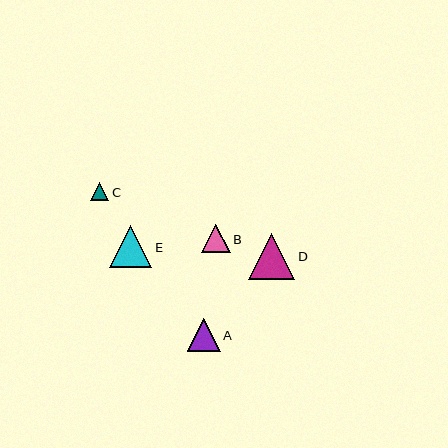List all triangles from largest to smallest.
From largest to smallest: D, E, A, B, C.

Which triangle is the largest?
Triangle D is the largest with a size of approximately 46 pixels.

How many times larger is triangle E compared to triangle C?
Triangle E is approximately 2.3 times the size of triangle C.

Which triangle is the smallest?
Triangle C is the smallest with a size of approximately 19 pixels.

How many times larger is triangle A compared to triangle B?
Triangle A is approximately 1.2 times the size of triangle B.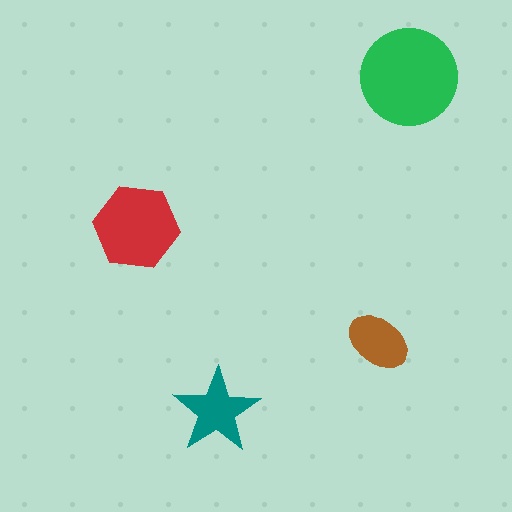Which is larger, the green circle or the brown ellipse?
The green circle.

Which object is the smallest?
The brown ellipse.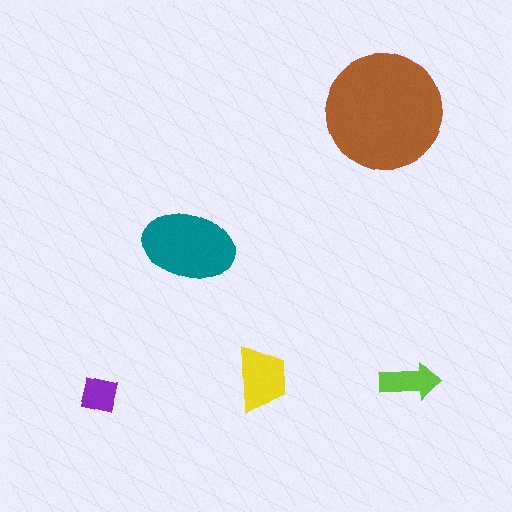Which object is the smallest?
The purple square.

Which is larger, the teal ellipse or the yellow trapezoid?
The teal ellipse.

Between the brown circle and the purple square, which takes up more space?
The brown circle.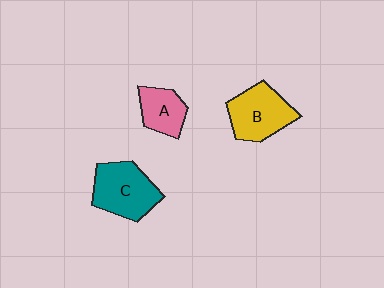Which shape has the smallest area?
Shape A (pink).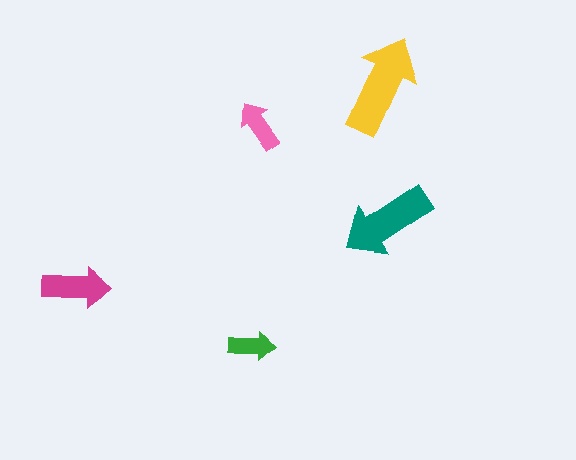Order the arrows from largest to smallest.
the yellow one, the teal one, the magenta one, the pink one, the green one.